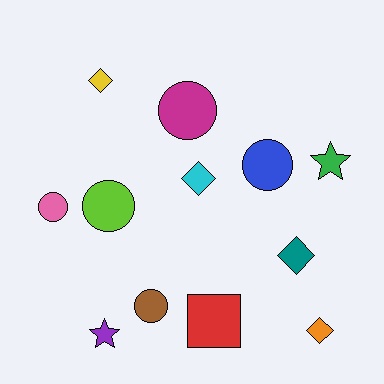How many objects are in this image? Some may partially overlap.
There are 12 objects.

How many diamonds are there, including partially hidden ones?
There are 4 diamonds.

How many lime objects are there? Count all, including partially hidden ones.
There is 1 lime object.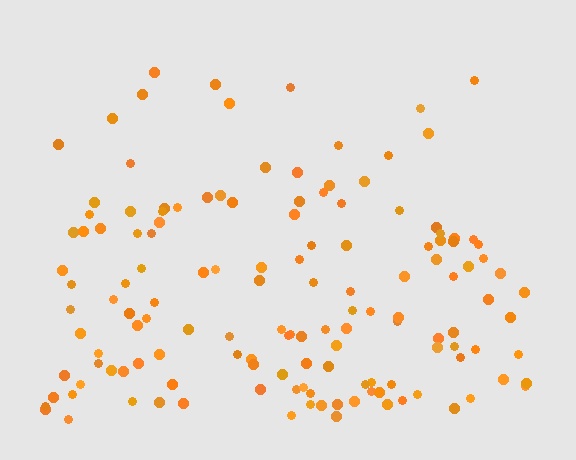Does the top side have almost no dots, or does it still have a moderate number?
Still a moderate number, just noticeably fewer than the bottom.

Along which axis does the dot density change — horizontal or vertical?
Vertical.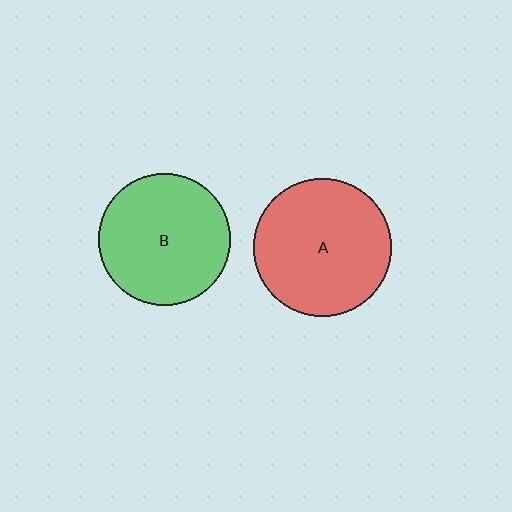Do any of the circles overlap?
No, none of the circles overlap.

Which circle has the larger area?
Circle A (red).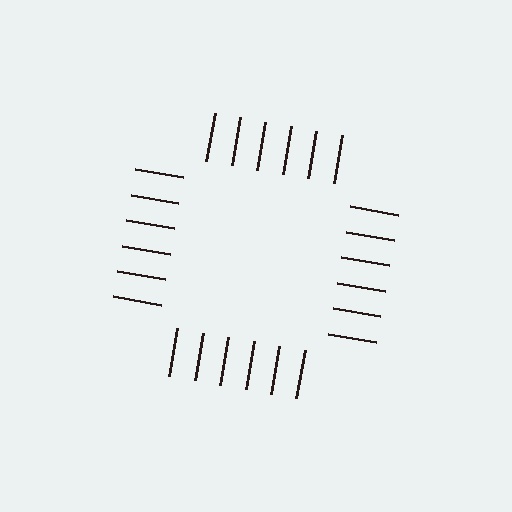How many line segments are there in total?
24 — 6 along each of the 4 edges.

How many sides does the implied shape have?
4 sides — the line-ends trace a square.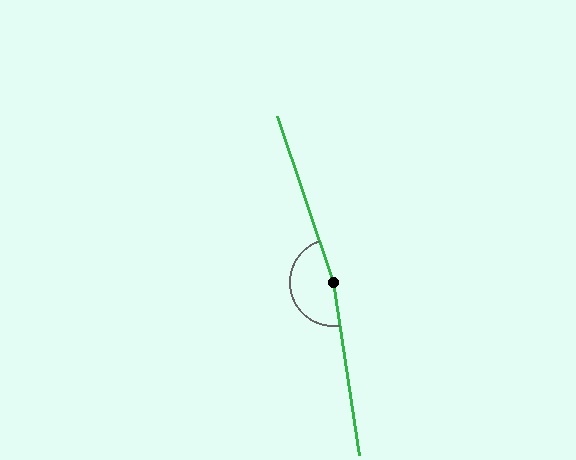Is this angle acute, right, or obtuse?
It is obtuse.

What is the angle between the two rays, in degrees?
Approximately 170 degrees.